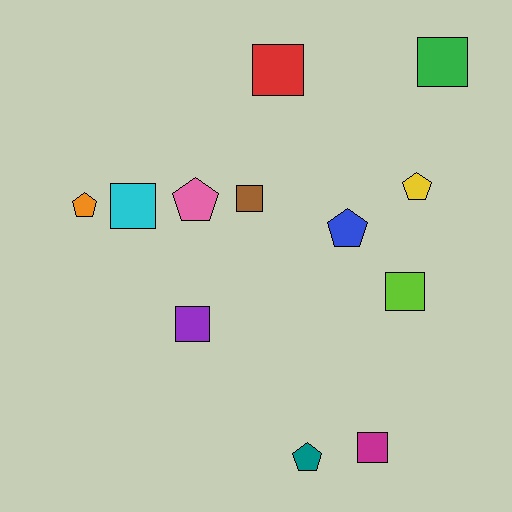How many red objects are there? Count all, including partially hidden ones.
There is 1 red object.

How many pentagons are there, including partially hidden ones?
There are 5 pentagons.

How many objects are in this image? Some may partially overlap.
There are 12 objects.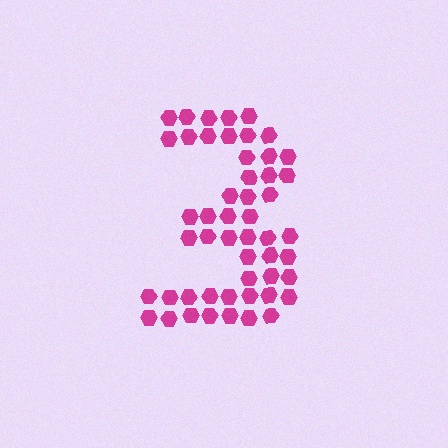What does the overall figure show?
The overall figure shows the digit 3.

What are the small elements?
The small elements are hexagons.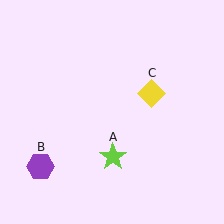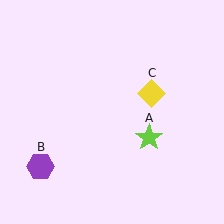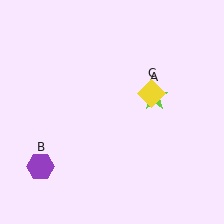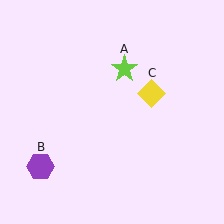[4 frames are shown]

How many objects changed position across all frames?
1 object changed position: lime star (object A).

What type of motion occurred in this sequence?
The lime star (object A) rotated counterclockwise around the center of the scene.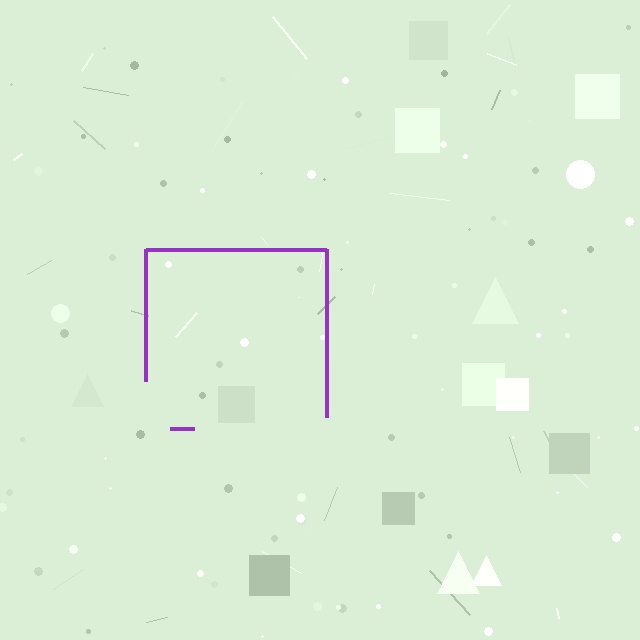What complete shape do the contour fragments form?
The contour fragments form a square.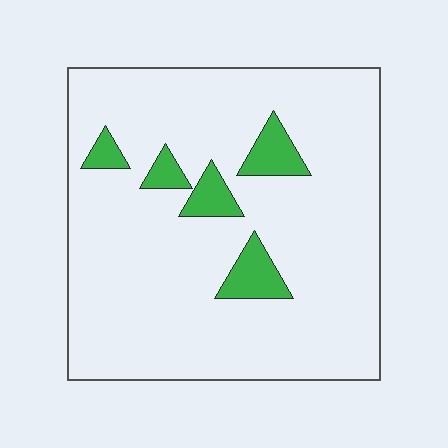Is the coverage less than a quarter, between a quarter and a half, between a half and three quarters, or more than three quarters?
Less than a quarter.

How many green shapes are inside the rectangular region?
5.